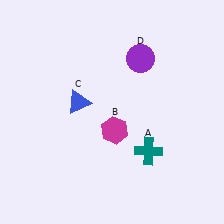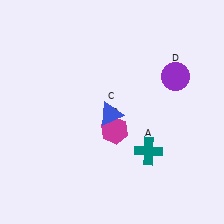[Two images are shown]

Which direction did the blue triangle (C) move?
The blue triangle (C) moved right.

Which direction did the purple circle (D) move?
The purple circle (D) moved right.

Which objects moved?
The objects that moved are: the blue triangle (C), the purple circle (D).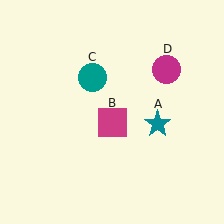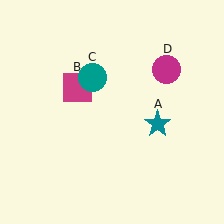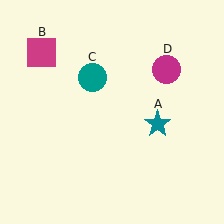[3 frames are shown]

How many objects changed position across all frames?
1 object changed position: magenta square (object B).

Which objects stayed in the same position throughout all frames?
Teal star (object A) and teal circle (object C) and magenta circle (object D) remained stationary.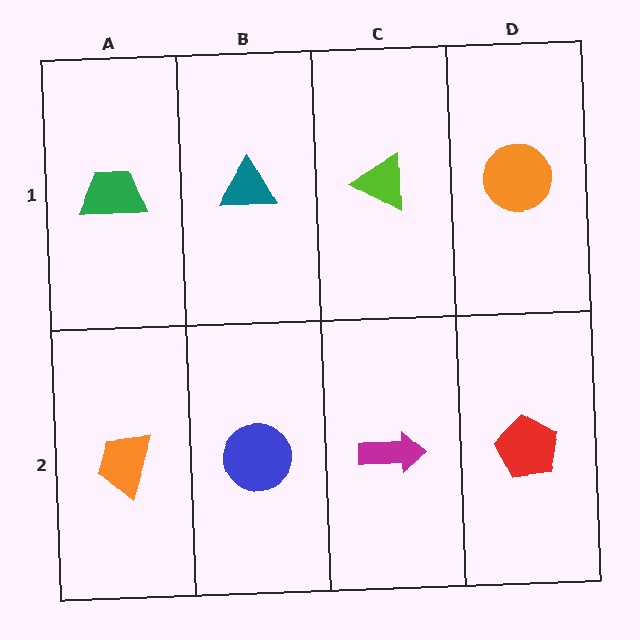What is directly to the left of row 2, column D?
A magenta arrow.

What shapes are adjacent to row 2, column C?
A lime triangle (row 1, column C), a blue circle (row 2, column B), a red pentagon (row 2, column D).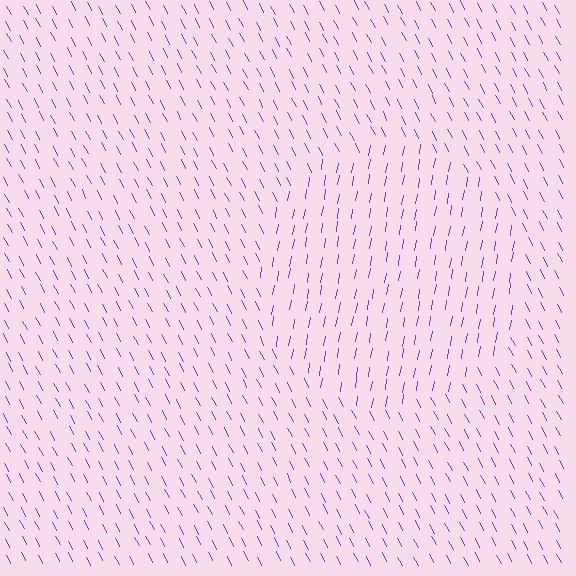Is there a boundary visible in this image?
Yes, there is a texture boundary formed by a change in line orientation.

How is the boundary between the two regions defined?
The boundary is defined purely by a change in line orientation (approximately 37 degrees difference). All lines are the same color and thickness.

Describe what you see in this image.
The image is filled with small purple line segments. A circle region in the image has lines oriented differently from the surrounding lines, creating a visible texture boundary.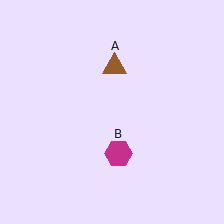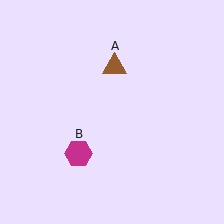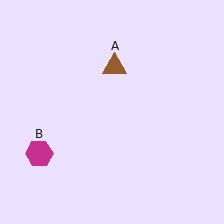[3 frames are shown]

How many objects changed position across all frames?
1 object changed position: magenta hexagon (object B).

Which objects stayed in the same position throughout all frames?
Brown triangle (object A) remained stationary.